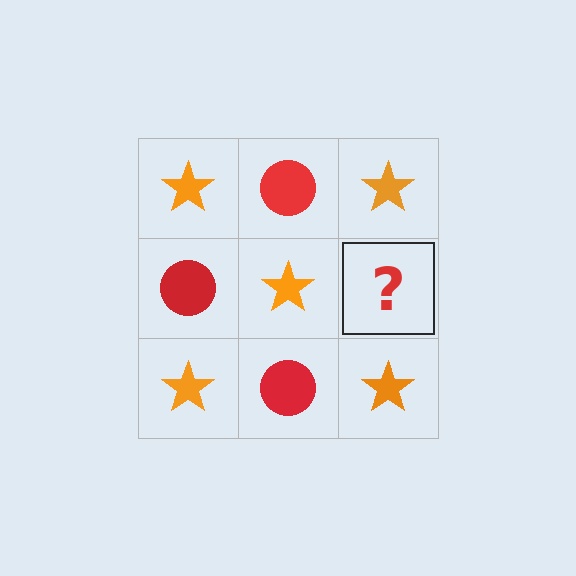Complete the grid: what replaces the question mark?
The question mark should be replaced with a red circle.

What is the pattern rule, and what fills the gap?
The rule is that it alternates orange star and red circle in a checkerboard pattern. The gap should be filled with a red circle.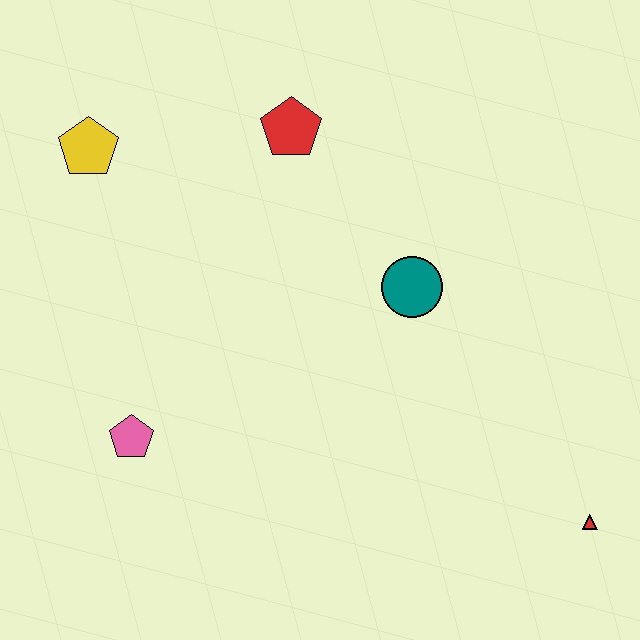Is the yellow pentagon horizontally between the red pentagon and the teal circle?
No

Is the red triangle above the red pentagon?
No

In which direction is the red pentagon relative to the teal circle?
The red pentagon is above the teal circle.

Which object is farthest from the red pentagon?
The red triangle is farthest from the red pentagon.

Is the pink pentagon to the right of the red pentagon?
No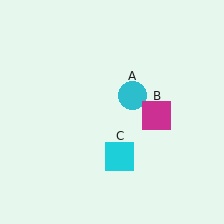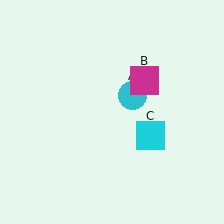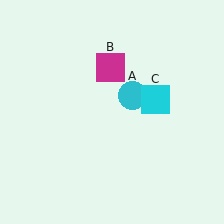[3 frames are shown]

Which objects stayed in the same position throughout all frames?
Cyan circle (object A) remained stationary.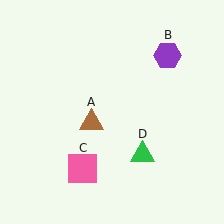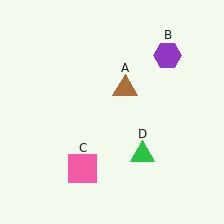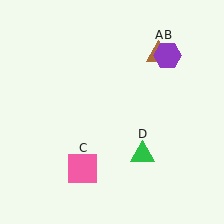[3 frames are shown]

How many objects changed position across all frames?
1 object changed position: brown triangle (object A).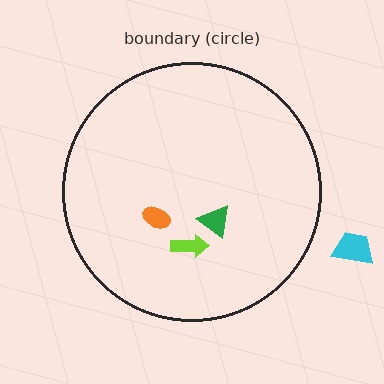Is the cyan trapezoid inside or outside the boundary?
Outside.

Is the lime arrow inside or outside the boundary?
Inside.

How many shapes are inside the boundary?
3 inside, 1 outside.